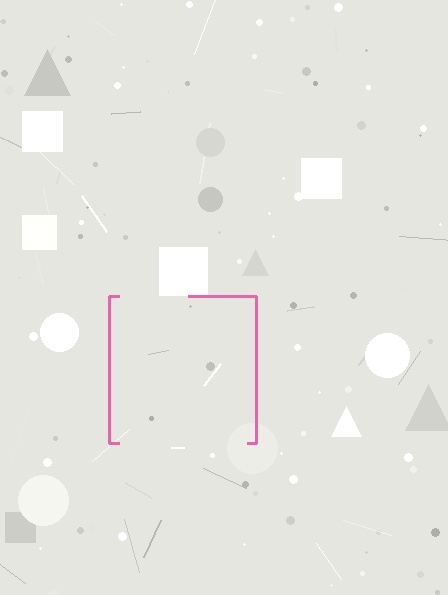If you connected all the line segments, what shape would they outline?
They would outline a square.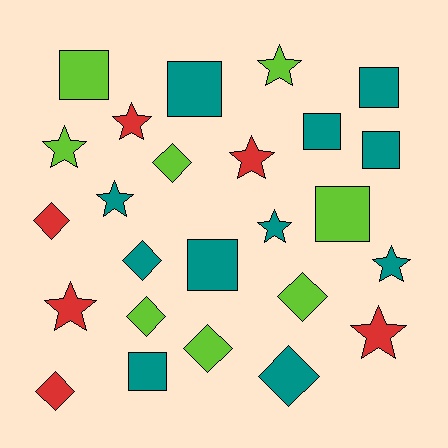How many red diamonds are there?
There are 2 red diamonds.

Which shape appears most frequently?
Star, with 9 objects.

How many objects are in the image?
There are 25 objects.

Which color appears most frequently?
Teal, with 11 objects.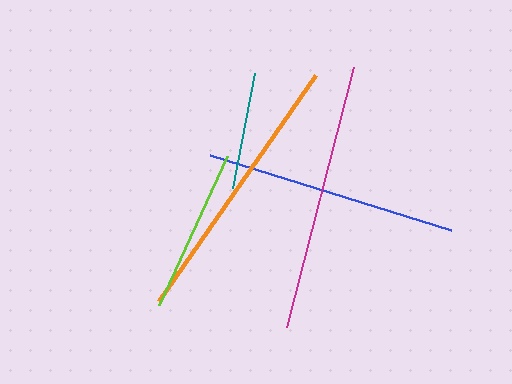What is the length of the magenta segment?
The magenta segment is approximately 268 pixels long.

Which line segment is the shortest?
The teal line is the shortest at approximately 117 pixels.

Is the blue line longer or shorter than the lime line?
The blue line is longer than the lime line.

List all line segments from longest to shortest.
From longest to shortest: orange, magenta, blue, lime, teal.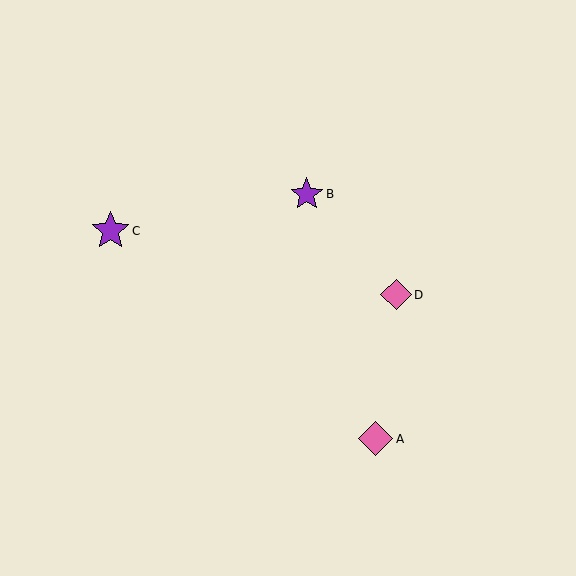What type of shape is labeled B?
Shape B is a purple star.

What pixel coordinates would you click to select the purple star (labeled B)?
Click at (307, 194) to select the purple star B.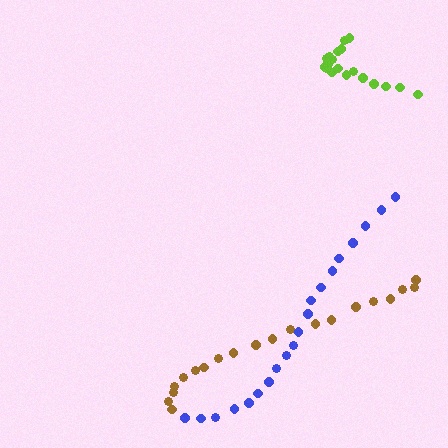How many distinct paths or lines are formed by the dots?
There are 3 distinct paths.